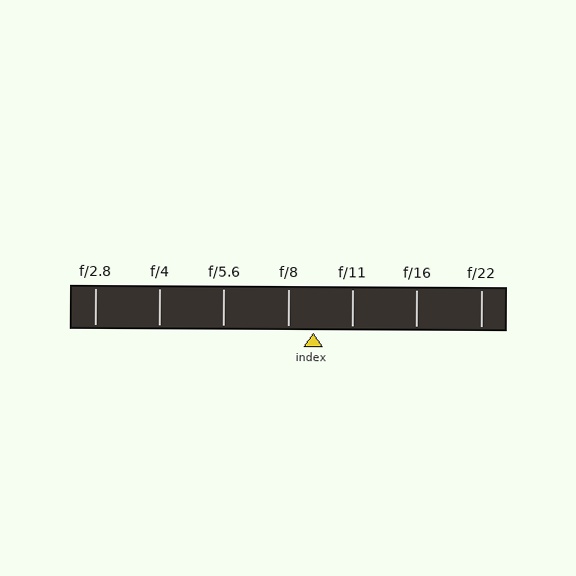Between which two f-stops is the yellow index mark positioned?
The index mark is between f/8 and f/11.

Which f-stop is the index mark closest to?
The index mark is closest to f/8.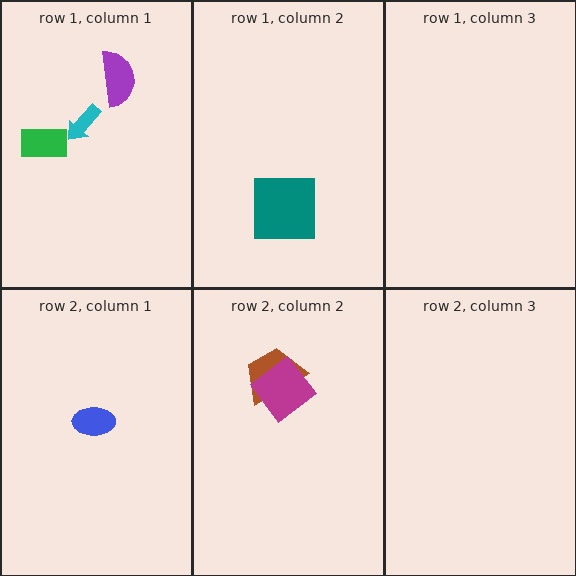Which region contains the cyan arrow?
The row 1, column 1 region.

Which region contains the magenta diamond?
The row 2, column 2 region.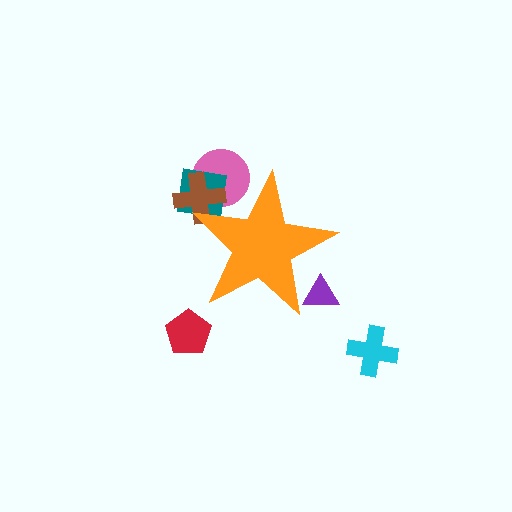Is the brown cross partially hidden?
Yes, the brown cross is partially hidden behind the orange star.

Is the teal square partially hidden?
Yes, the teal square is partially hidden behind the orange star.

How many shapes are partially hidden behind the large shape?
4 shapes are partially hidden.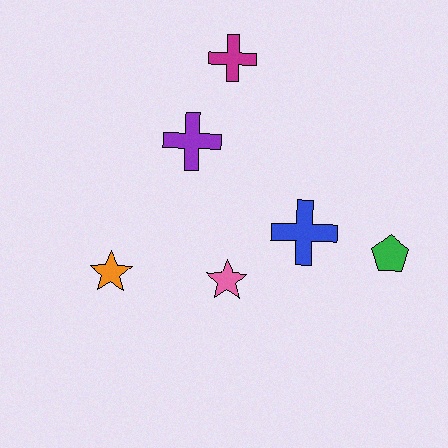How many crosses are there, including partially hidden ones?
There are 3 crosses.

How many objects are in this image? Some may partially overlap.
There are 6 objects.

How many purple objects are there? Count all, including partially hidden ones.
There is 1 purple object.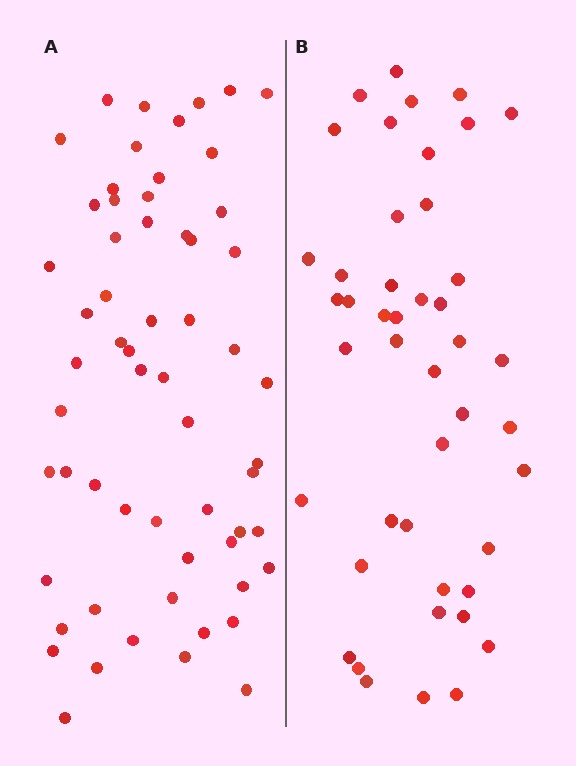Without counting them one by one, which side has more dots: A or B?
Region A (the left region) has more dots.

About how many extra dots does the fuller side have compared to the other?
Region A has approximately 15 more dots than region B.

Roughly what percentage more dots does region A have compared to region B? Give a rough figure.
About 35% more.